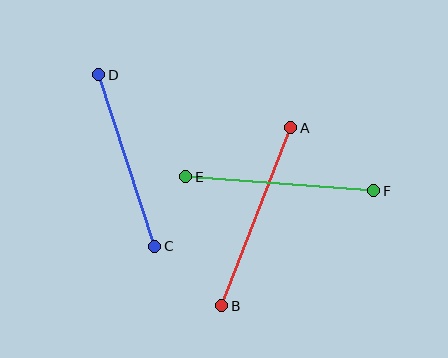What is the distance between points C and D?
The distance is approximately 181 pixels.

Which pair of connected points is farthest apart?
Points A and B are farthest apart.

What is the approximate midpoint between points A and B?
The midpoint is at approximately (256, 217) pixels.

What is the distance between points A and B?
The distance is approximately 191 pixels.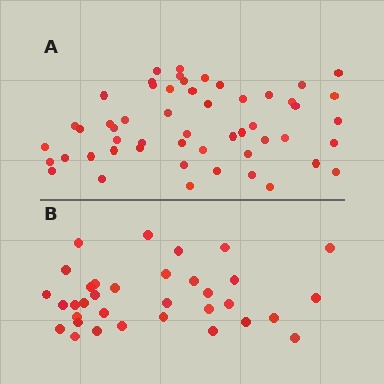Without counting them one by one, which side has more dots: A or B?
Region A (the top region) has more dots.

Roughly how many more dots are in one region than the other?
Region A has approximately 20 more dots than region B.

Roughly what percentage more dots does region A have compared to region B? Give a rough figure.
About 55% more.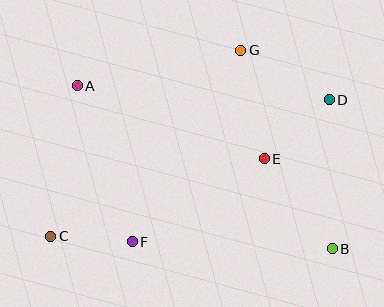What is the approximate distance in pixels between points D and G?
The distance between D and G is approximately 101 pixels.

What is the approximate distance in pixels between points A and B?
The distance between A and B is approximately 303 pixels.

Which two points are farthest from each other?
Points C and D are farthest from each other.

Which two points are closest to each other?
Points C and F are closest to each other.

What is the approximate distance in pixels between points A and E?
The distance between A and E is approximately 201 pixels.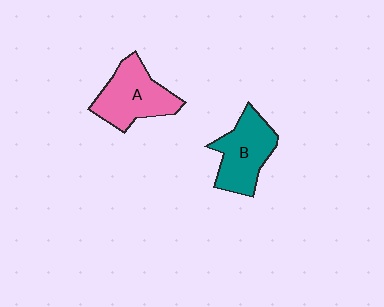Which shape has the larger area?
Shape A (pink).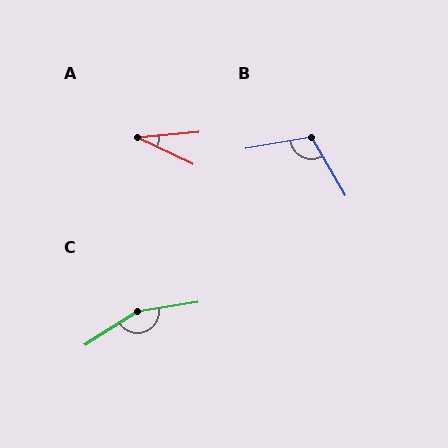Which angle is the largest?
C, at approximately 156 degrees.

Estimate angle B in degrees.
Approximately 110 degrees.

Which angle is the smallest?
A, at approximately 30 degrees.